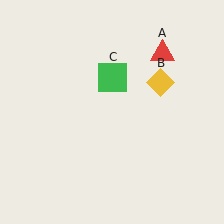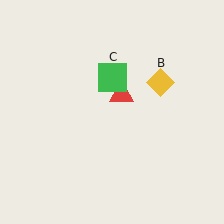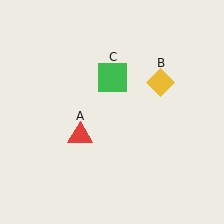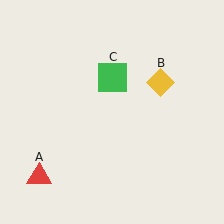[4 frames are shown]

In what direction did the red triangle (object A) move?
The red triangle (object A) moved down and to the left.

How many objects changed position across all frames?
1 object changed position: red triangle (object A).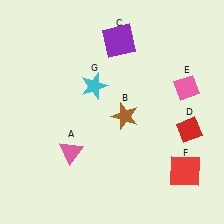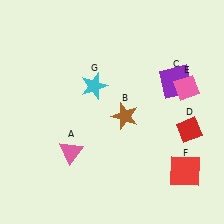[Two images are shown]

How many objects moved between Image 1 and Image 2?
1 object moved between the two images.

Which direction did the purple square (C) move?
The purple square (C) moved right.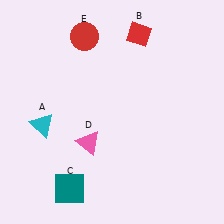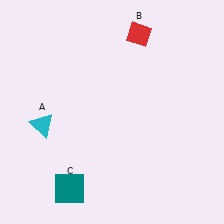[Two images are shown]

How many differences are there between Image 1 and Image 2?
There are 2 differences between the two images.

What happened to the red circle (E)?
The red circle (E) was removed in Image 2. It was in the top-left area of Image 1.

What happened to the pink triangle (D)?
The pink triangle (D) was removed in Image 2. It was in the bottom-left area of Image 1.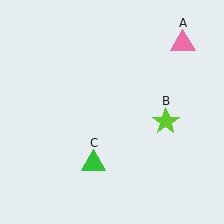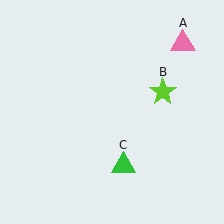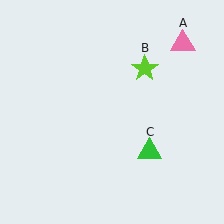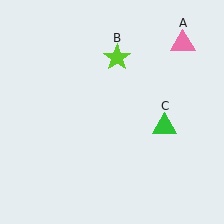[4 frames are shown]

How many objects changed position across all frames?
2 objects changed position: lime star (object B), green triangle (object C).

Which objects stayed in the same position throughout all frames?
Pink triangle (object A) remained stationary.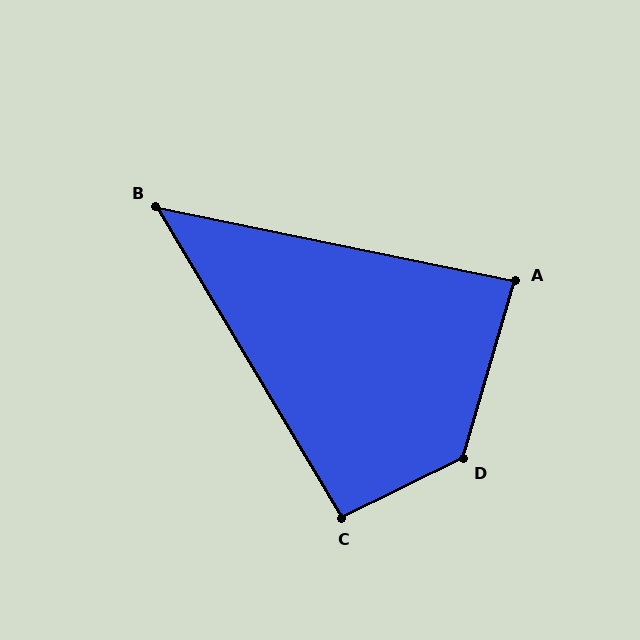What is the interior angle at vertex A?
Approximately 85 degrees (approximately right).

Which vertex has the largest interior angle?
D, at approximately 132 degrees.